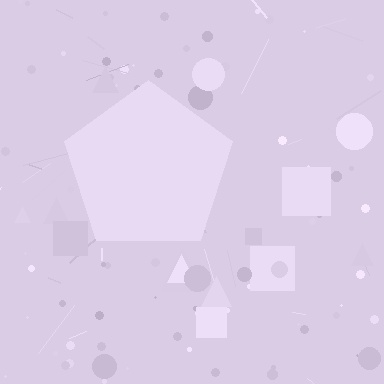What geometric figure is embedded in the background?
A pentagon is embedded in the background.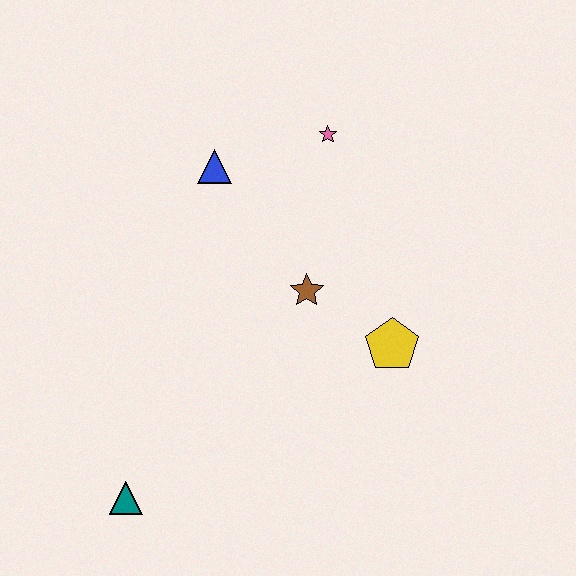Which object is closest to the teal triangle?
The brown star is closest to the teal triangle.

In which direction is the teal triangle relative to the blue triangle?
The teal triangle is below the blue triangle.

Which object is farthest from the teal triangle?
The pink star is farthest from the teal triangle.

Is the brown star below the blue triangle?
Yes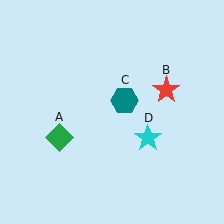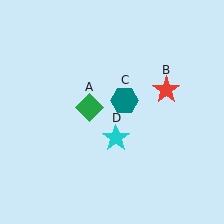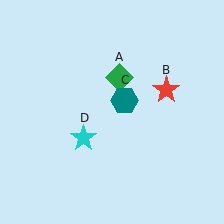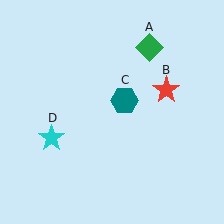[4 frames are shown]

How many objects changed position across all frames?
2 objects changed position: green diamond (object A), cyan star (object D).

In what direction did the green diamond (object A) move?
The green diamond (object A) moved up and to the right.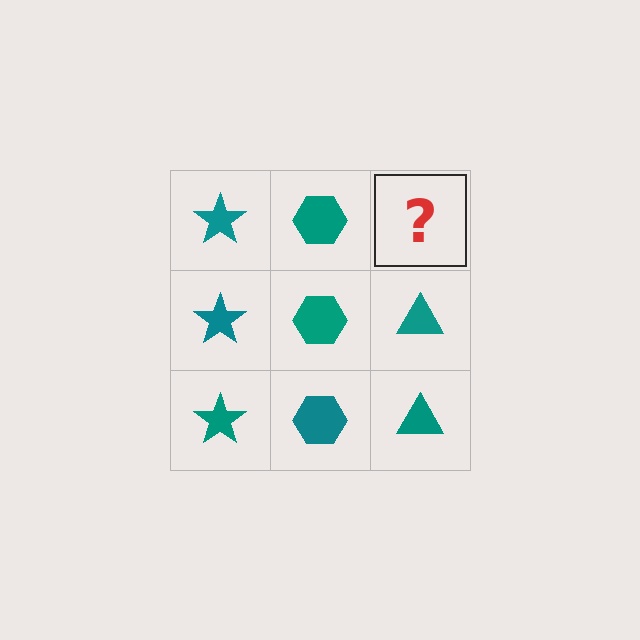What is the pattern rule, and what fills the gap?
The rule is that each column has a consistent shape. The gap should be filled with a teal triangle.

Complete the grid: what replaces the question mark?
The question mark should be replaced with a teal triangle.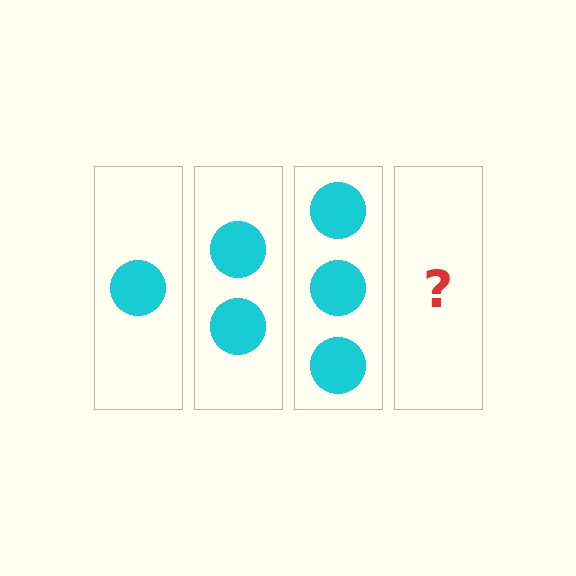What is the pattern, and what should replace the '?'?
The pattern is that each step adds one more circle. The '?' should be 4 circles.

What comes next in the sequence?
The next element should be 4 circles.